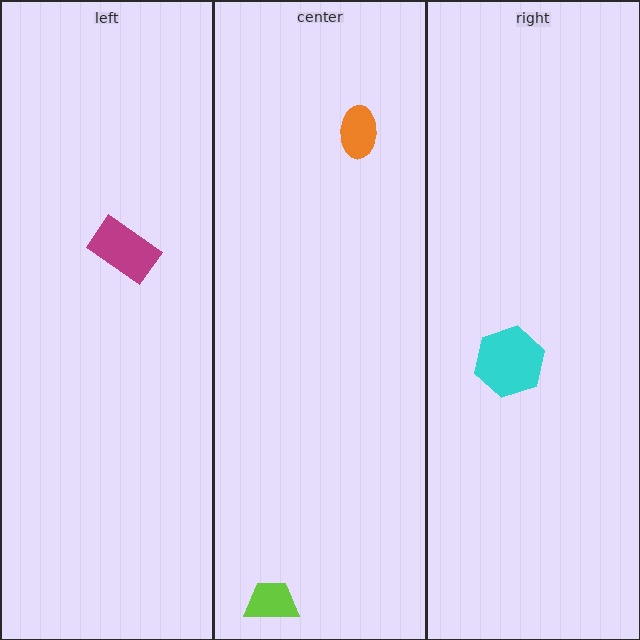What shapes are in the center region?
The lime trapezoid, the orange ellipse.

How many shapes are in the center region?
2.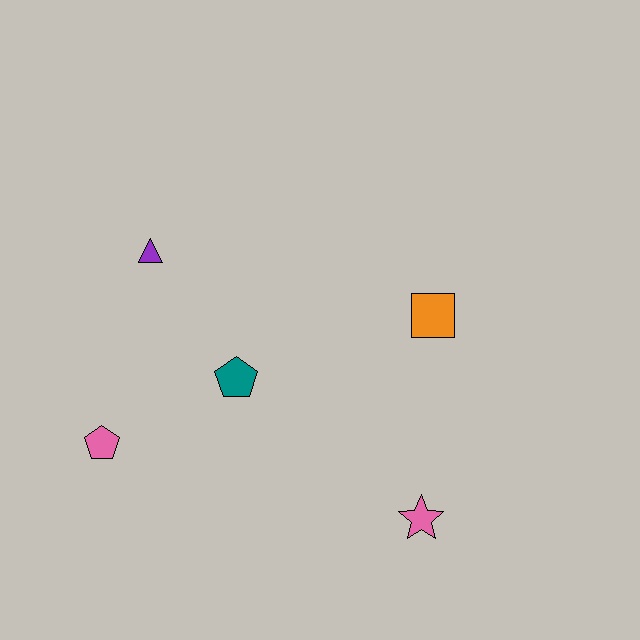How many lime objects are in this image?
There are no lime objects.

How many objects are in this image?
There are 5 objects.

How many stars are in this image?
There is 1 star.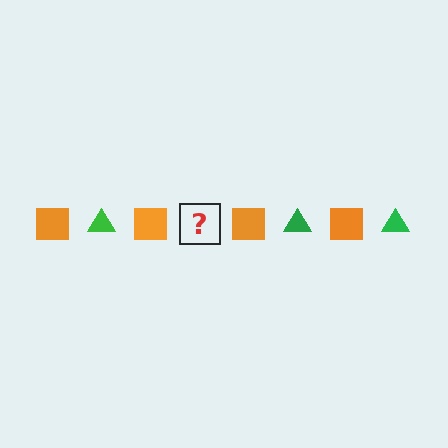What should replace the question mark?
The question mark should be replaced with a green triangle.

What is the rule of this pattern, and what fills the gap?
The rule is that the pattern alternates between orange square and green triangle. The gap should be filled with a green triangle.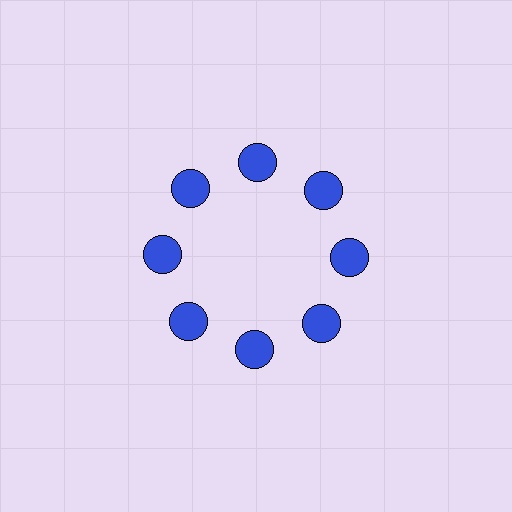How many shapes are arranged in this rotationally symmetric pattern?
There are 8 shapes, arranged in 8 groups of 1.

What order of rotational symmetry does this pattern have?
This pattern has 8-fold rotational symmetry.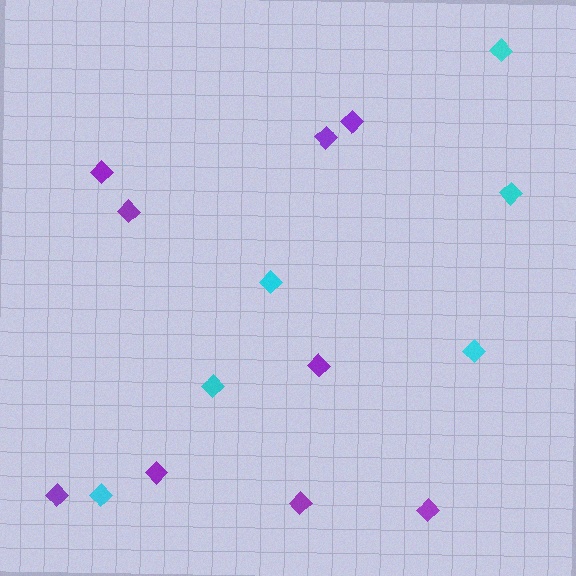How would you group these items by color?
There are 2 groups: one group of cyan diamonds (6) and one group of purple diamonds (9).